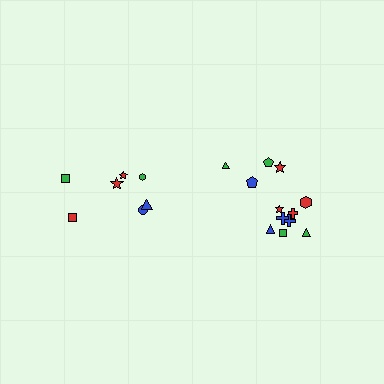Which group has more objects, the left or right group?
The right group.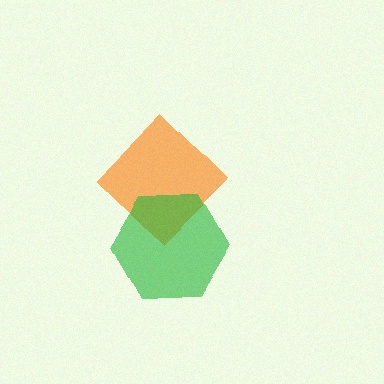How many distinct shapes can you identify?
There are 2 distinct shapes: an orange diamond, a green hexagon.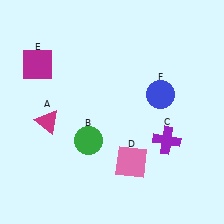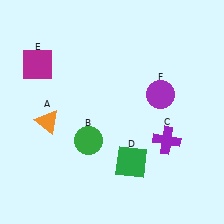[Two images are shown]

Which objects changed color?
A changed from magenta to orange. D changed from pink to green. F changed from blue to purple.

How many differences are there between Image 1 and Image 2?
There are 3 differences between the two images.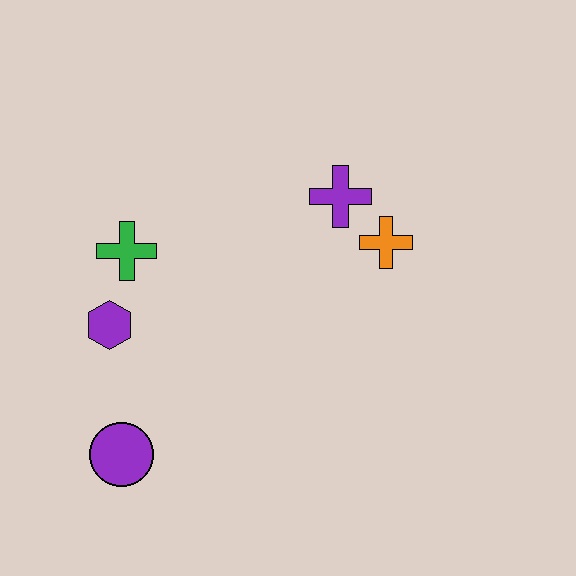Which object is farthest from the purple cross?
The purple circle is farthest from the purple cross.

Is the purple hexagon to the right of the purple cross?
No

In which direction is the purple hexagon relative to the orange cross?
The purple hexagon is to the left of the orange cross.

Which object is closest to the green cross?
The purple hexagon is closest to the green cross.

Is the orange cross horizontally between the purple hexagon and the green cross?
No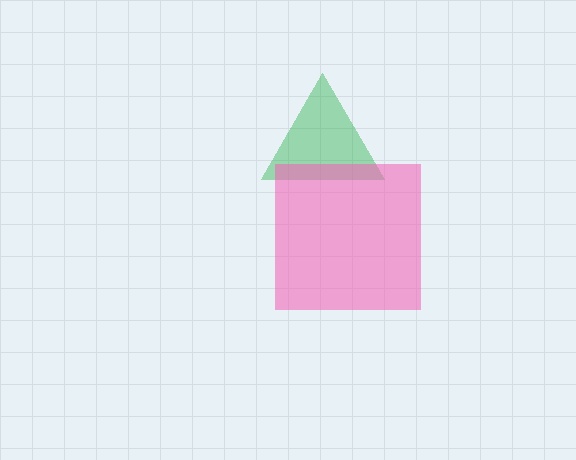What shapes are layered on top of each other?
The layered shapes are: a green triangle, a pink square.